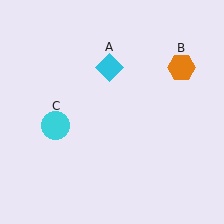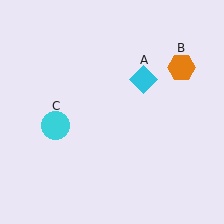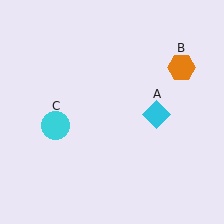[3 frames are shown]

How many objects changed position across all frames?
1 object changed position: cyan diamond (object A).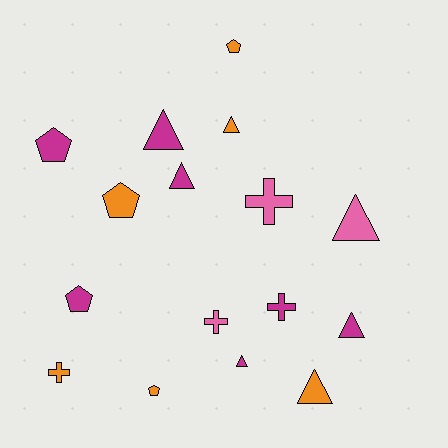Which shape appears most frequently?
Triangle, with 7 objects.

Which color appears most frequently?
Magenta, with 7 objects.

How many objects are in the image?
There are 16 objects.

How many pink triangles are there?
There is 1 pink triangle.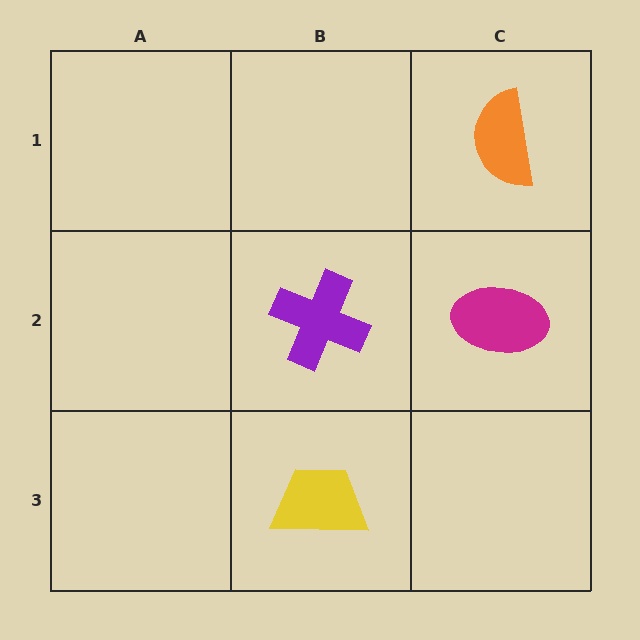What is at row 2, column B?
A purple cross.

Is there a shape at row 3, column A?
No, that cell is empty.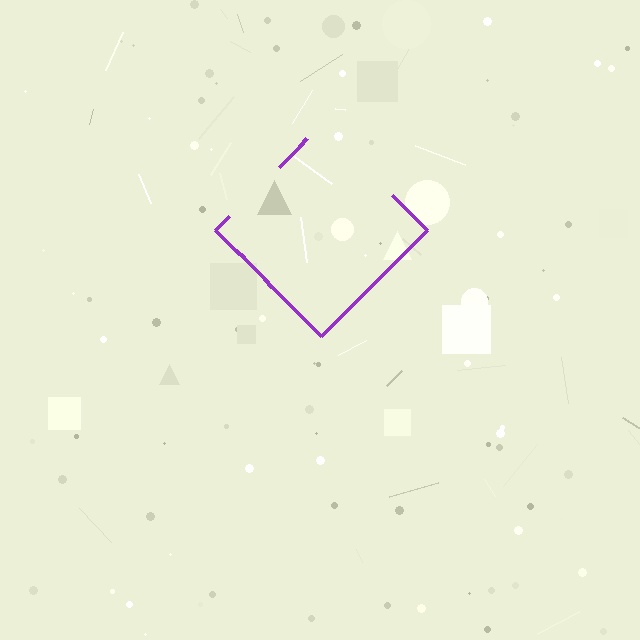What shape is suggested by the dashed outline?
The dashed outline suggests a diamond.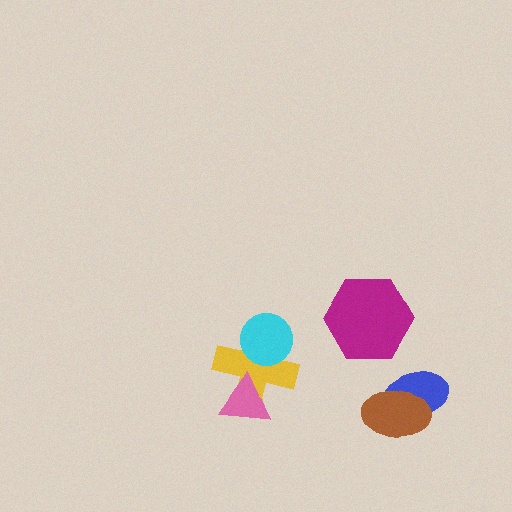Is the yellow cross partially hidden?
Yes, it is partially covered by another shape.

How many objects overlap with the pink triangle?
1 object overlaps with the pink triangle.